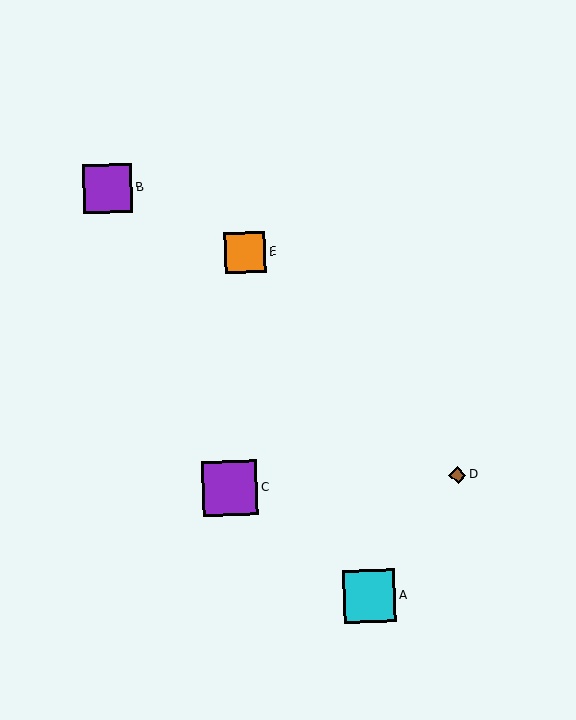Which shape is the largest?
The purple square (labeled C) is the largest.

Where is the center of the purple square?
The center of the purple square is at (108, 188).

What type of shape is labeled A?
Shape A is a cyan square.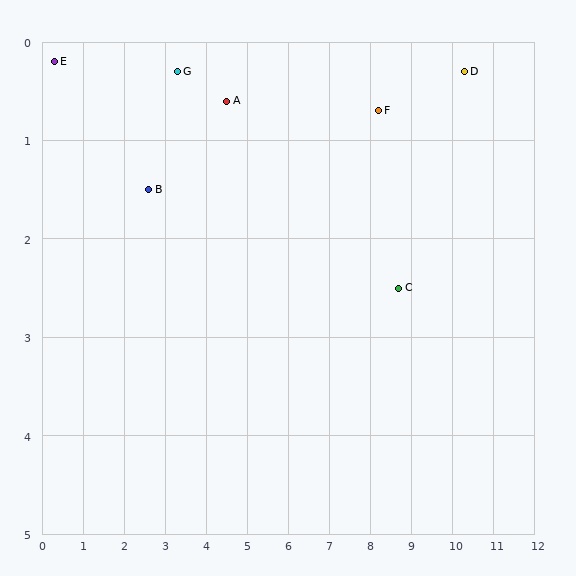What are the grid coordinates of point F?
Point F is at approximately (8.2, 0.7).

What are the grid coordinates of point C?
Point C is at approximately (8.7, 2.5).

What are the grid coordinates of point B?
Point B is at approximately (2.6, 1.5).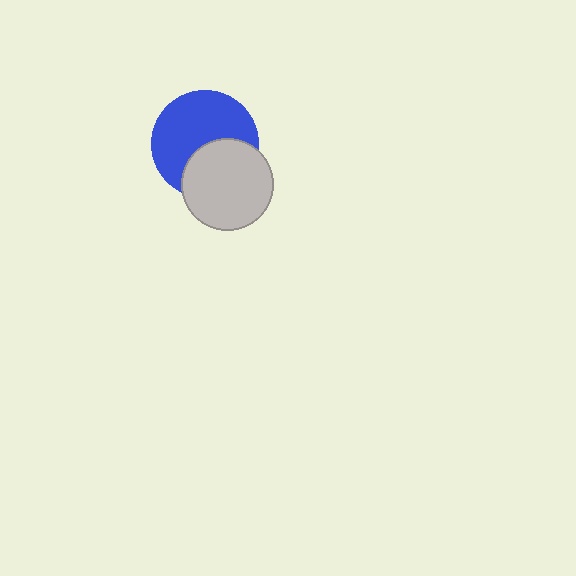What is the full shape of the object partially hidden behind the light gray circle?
The partially hidden object is a blue circle.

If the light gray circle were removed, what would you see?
You would see the complete blue circle.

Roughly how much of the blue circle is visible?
About half of it is visible (roughly 63%).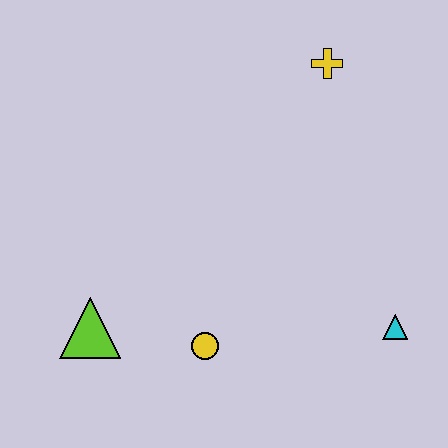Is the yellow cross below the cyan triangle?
No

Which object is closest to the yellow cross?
The cyan triangle is closest to the yellow cross.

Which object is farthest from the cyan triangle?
The lime triangle is farthest from the cyan triangle.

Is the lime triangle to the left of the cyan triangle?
Yes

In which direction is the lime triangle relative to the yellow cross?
The lime triangle is below the yellow cross.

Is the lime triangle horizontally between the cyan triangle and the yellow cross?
No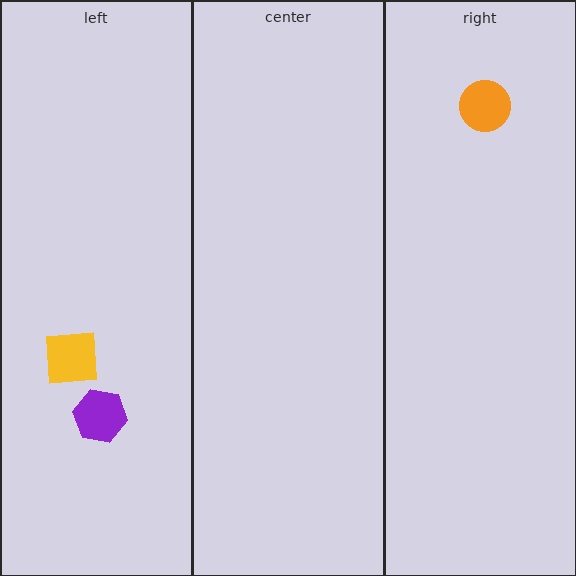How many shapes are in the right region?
1.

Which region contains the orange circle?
The right region.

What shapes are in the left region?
The purple hexagon, the yellow square.